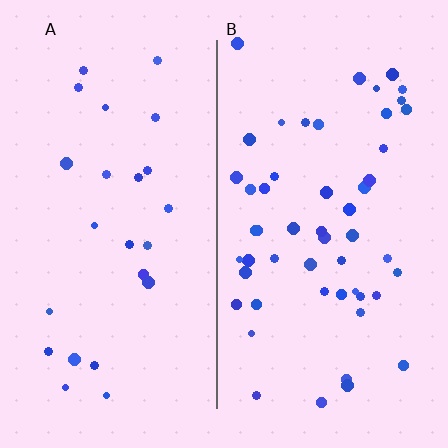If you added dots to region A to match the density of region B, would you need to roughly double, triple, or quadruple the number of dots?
Approximately double.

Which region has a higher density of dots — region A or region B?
B (the right).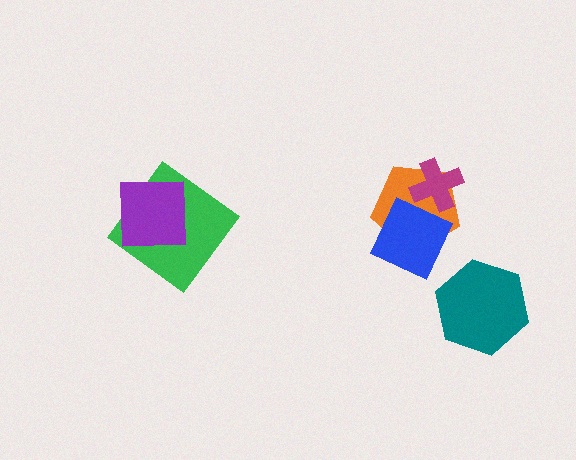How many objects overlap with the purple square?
1 object overlaps with the purple square.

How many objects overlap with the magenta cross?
1 object overlaps with the magenta cross.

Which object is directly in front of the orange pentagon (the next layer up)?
The blue square is directly in front of the orange pentagon.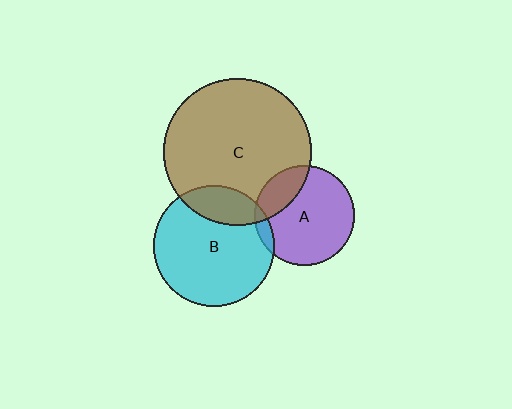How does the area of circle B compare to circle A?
Approximately 1.4 times.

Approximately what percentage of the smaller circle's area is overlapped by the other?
Approximately 20%.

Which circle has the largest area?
Circle C (brown).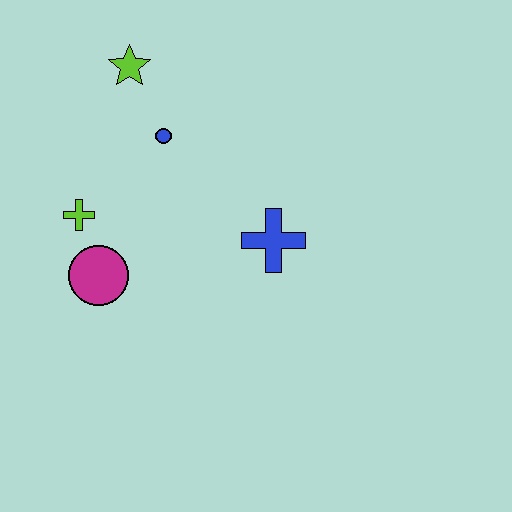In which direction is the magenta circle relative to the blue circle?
The magenta circle is below the blue circle.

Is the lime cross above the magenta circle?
Yes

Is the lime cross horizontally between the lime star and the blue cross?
No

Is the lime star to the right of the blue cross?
No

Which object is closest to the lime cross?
The magenta circle is closest to the lime cross.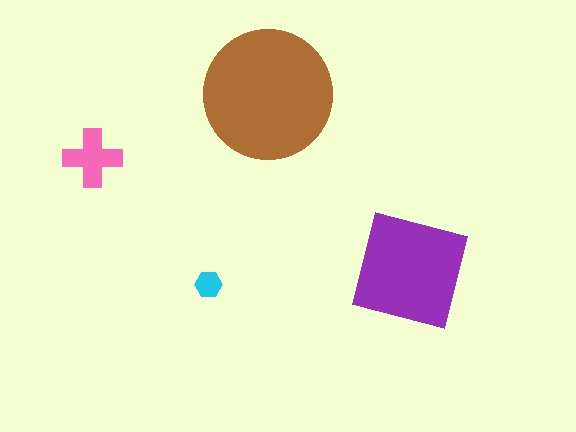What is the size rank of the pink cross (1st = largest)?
3rd.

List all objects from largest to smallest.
The brown circle, the purple square, the pink cross, the cyan hexagon.